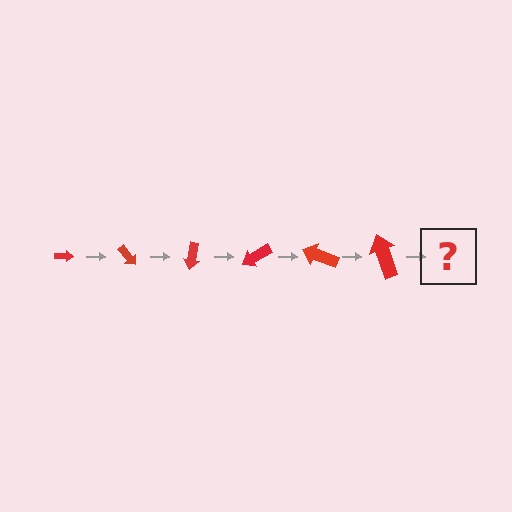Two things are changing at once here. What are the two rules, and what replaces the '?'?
The two rules are that the arrow grows larger each step and it rotates 50 degrees each step. The '?' should be an arrow, larger than the previous one and rotated 300 degrees from the start.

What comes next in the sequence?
The next element should be an arrow, larger than the previous one and rotated 300 degrees from the start.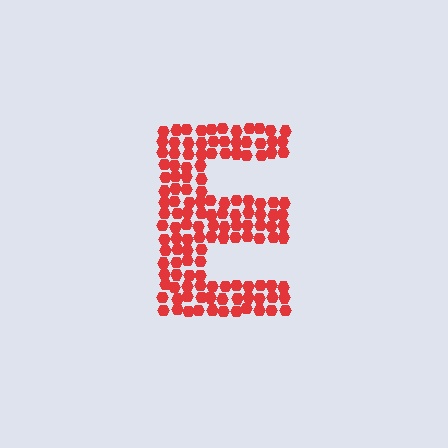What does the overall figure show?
The overall figure shows the letter E.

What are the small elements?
The small elements are hexagons.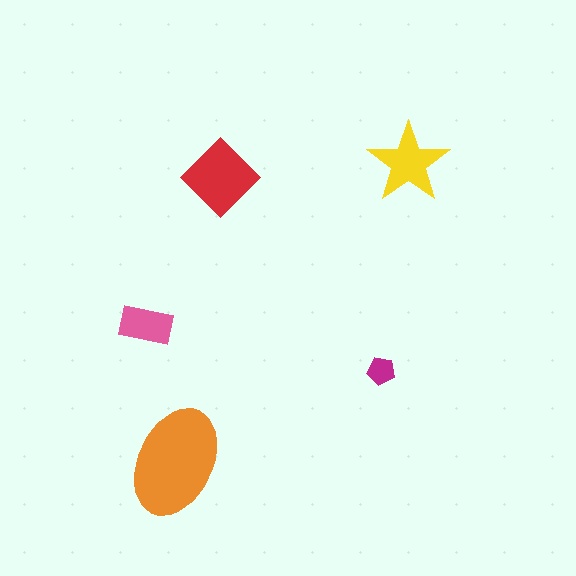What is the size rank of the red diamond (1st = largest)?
2nd.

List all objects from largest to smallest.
The orange ellipse, the red diamond, the yellow star, the pink rectangle, the magenta pentagon.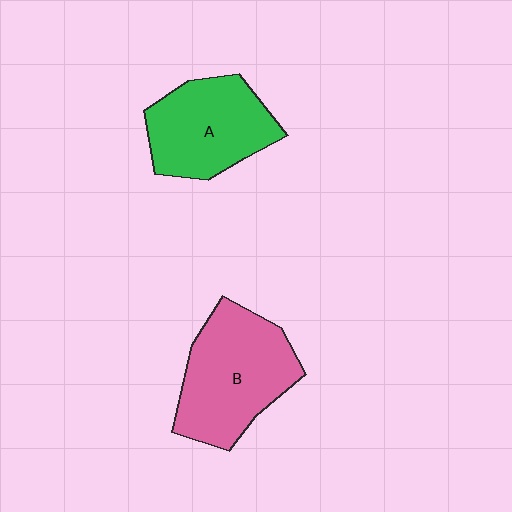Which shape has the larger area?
Shape B (pink).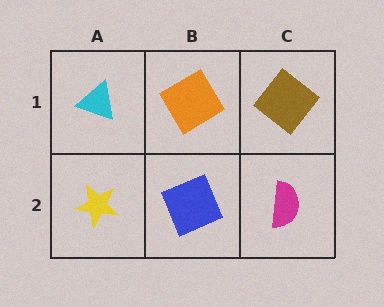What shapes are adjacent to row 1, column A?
A yellow star (row 2, column A), an orange diamond (row 1, column B).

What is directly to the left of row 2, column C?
A blue square.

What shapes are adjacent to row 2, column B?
An orange diamond (row 1, column B), a yellow star (row 2, column A), a magenta semicircle (row 2, column C).